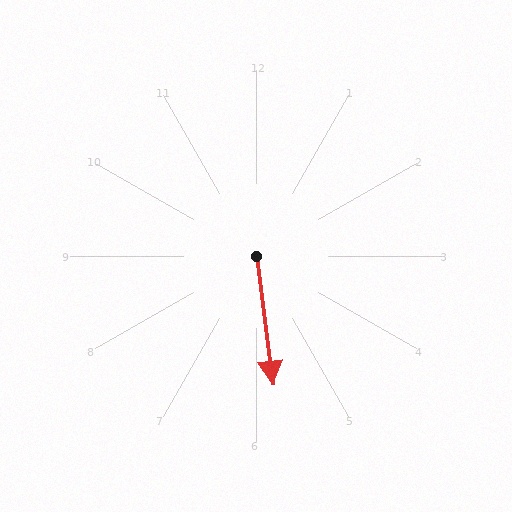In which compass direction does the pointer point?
South.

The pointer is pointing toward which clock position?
Roughly 6 o'clock.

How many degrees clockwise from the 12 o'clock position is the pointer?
Approximately 172 degrees.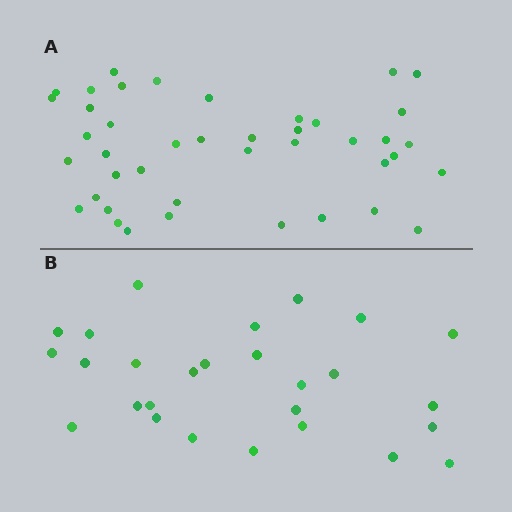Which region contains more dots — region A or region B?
Region A (the top region) has more dots.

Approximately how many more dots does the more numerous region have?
Region A has approximately 15 more dots than region B.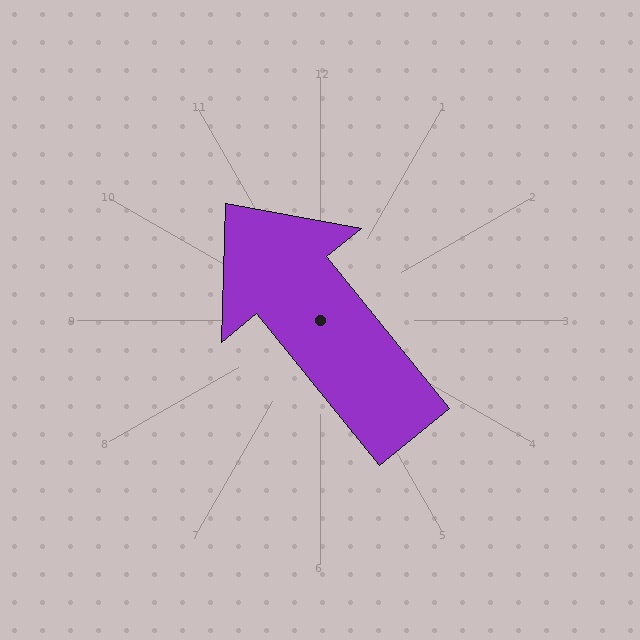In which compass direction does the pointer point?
Northwest.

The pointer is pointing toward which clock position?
Roughly 11 o'clock.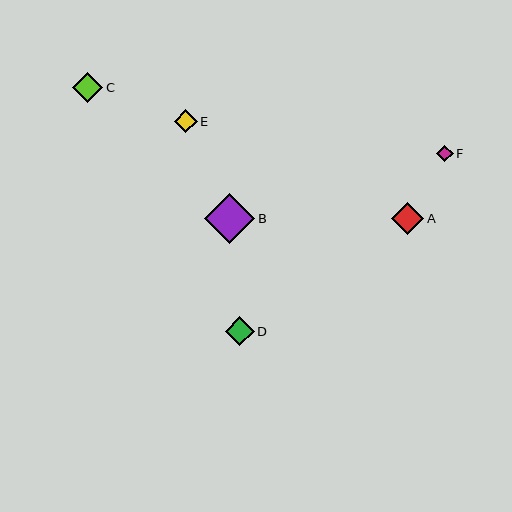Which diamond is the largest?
Diamond B is the largest with a size of approximately 50 pixels.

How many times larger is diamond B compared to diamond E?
Diamond B is approximately 2.2 times the size of diamond E.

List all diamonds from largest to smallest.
From largest to smallest: B, A, C, D, E, F.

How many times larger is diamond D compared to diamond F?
Diamond D is approximately 1.8 times the size of diamond F.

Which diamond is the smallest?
Diamond F is the smallest with a size of approximately 17 pixels.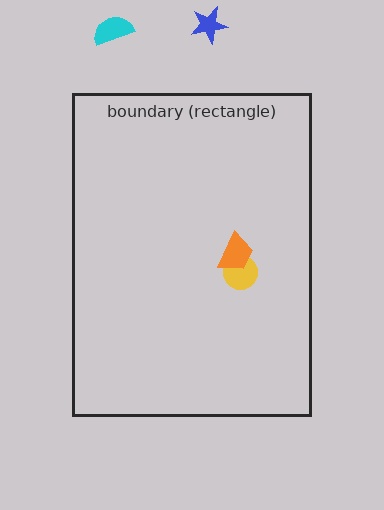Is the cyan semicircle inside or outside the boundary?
Outside.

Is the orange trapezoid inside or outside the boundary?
Inside.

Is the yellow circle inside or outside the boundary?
Inside.